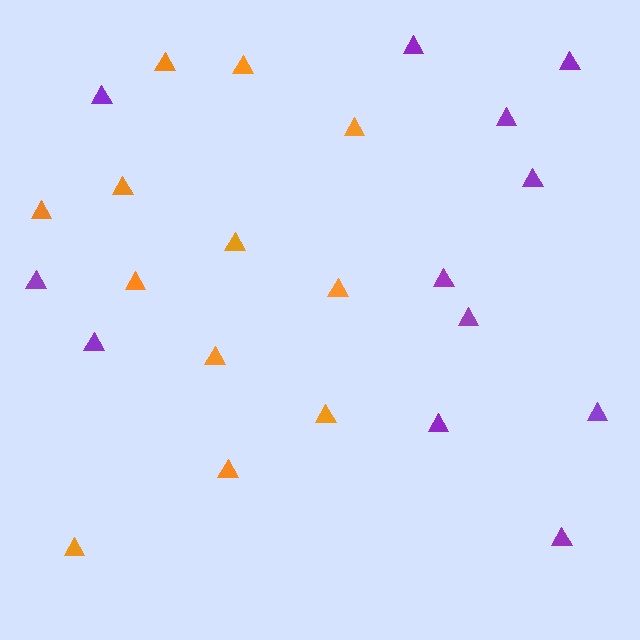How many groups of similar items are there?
There are 2 groups: one group of orange triangles (12) and one group of purple triangles (12).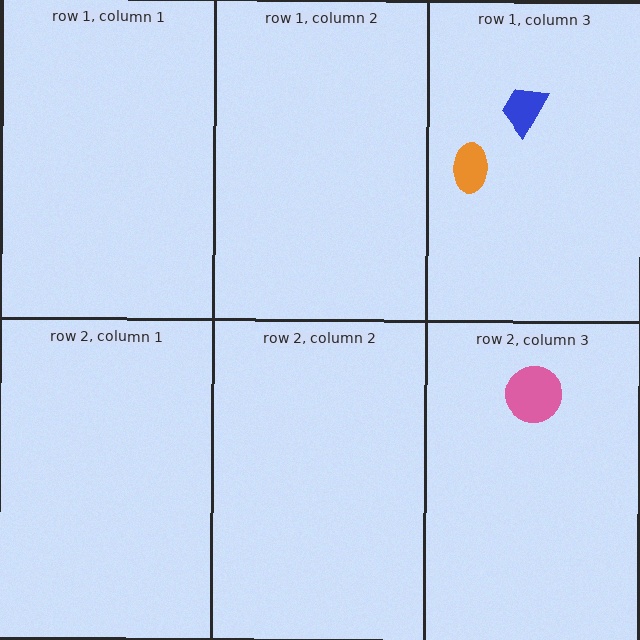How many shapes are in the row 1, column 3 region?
2.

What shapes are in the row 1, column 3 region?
The blue trapezoid, the orange ellipse.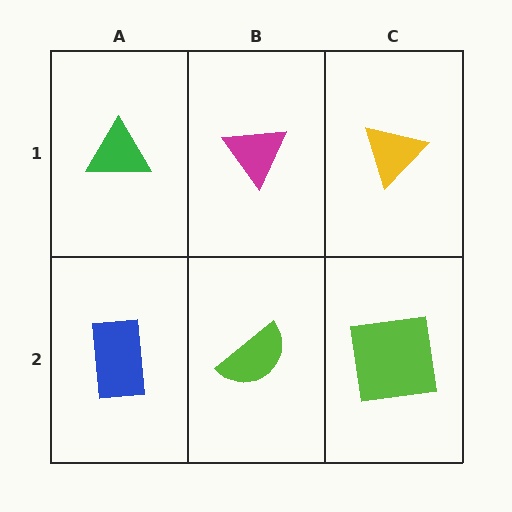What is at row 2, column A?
A blue rectangle.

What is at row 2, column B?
A lime semicircle.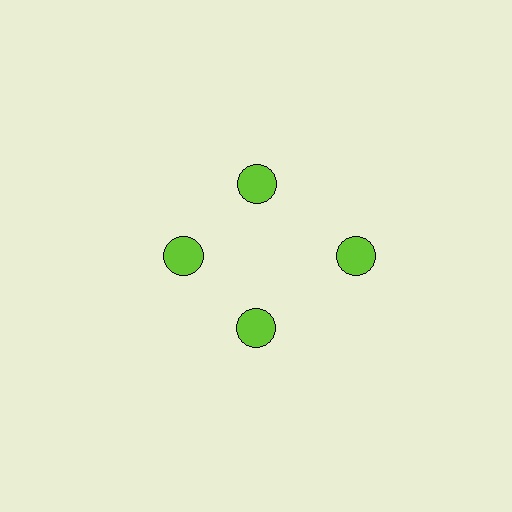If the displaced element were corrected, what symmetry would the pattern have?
It would have 4-fold rotational symmetry — the pattern would map onto itself every 90 degrees.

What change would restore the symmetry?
The symmetry would be restored by moving it inward, back onto the ring so that all 4 circles sit at equal angles and equal distance from the center.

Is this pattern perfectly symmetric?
No. The 4 lime circles are arranged in a ring, but one element near the 3 o'clock position is pushed outward from the center, breaking the 4-fold rotational symmetry.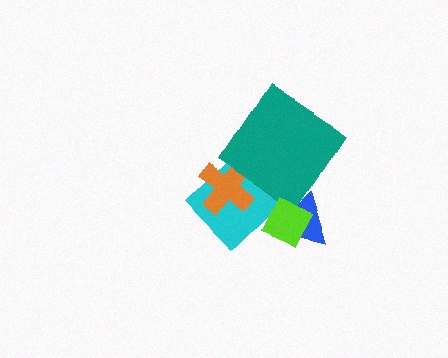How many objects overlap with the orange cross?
1 object overlaps with the orange cross.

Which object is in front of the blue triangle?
The lime diamond is in front of the blue triangle.